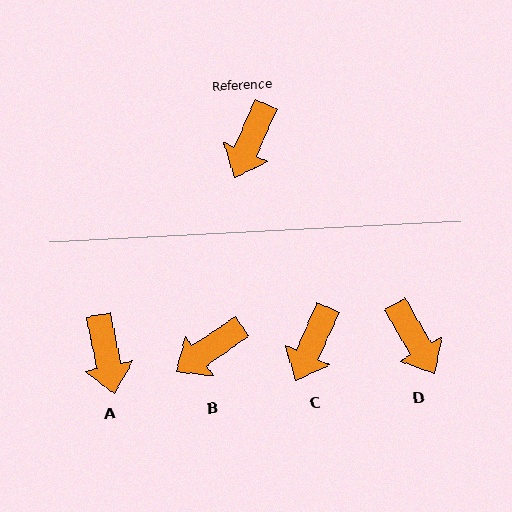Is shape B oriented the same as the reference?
No, it is off by about 31 degrees.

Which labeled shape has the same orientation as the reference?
C.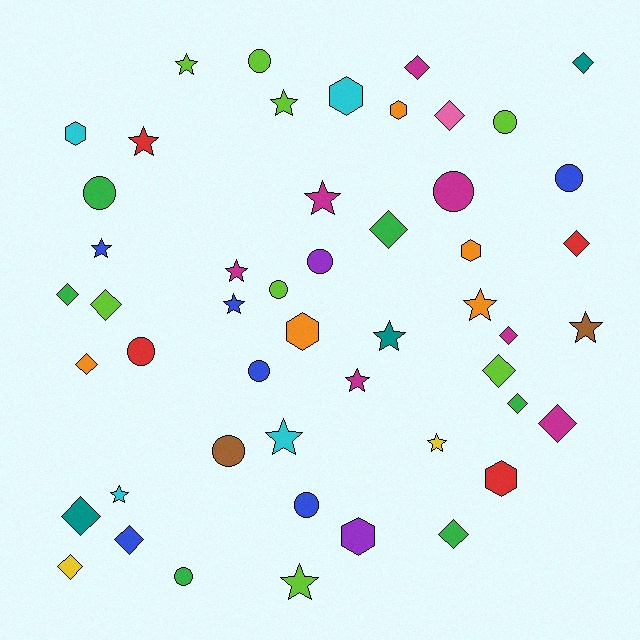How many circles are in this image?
There are 12 circles.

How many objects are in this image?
There are 50 objects.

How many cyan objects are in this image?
There are 4 cyan objects.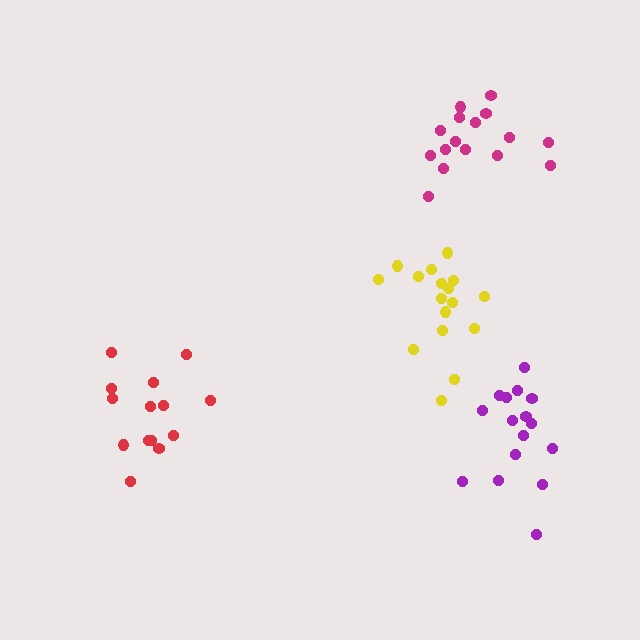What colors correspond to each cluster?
The clusters are colored: magenta, purple, red, yellow.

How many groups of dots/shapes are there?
There are 4 groups.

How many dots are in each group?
Group 1: 16 dots, Group 2: 16 dots, Group 3: 14 dots, Group 4: 17 dots (63 total).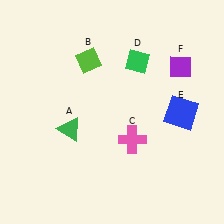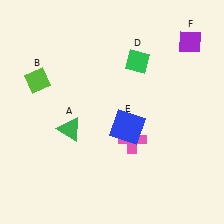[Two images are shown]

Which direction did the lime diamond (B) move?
The lime diamond (B) moved left.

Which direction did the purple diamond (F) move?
The purple diamond (F) moved up.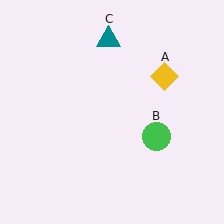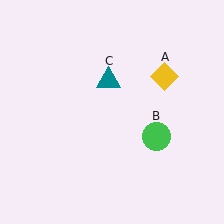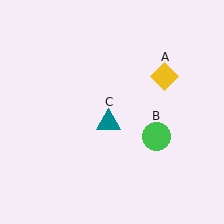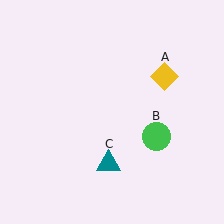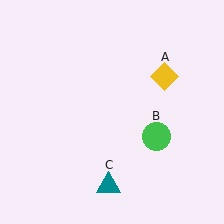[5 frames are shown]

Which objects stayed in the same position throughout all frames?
Yellow diamond (object A) and green circle (object B) remained stationary.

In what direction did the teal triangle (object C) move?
The teal triangle (object C) moved down.